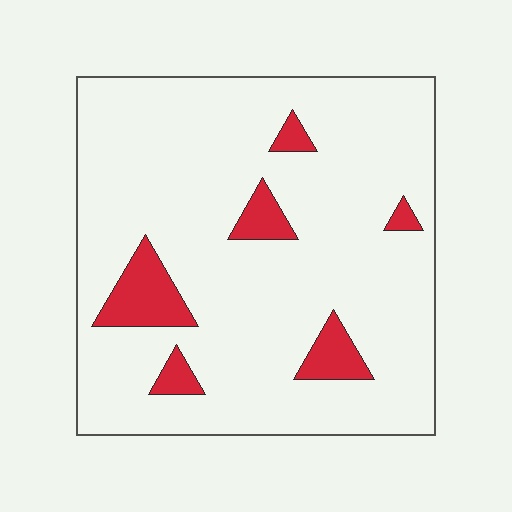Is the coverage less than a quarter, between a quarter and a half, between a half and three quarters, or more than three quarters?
Less than a quarter.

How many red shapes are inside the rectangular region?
6.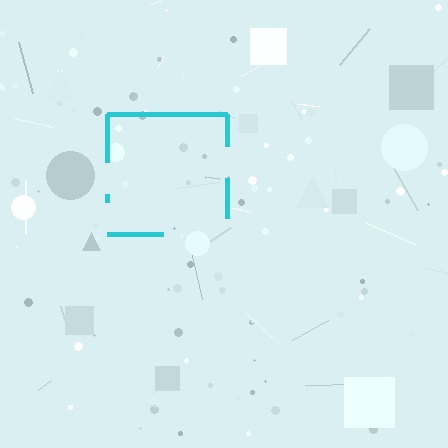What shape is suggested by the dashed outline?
The dashed outline suggests a square.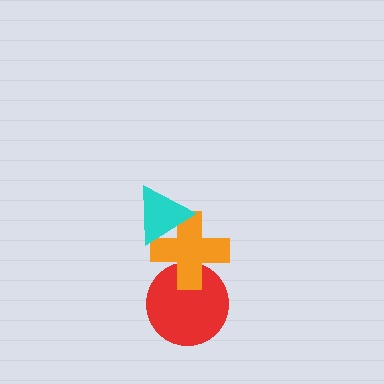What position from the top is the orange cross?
The orange cross is 2nd from the top.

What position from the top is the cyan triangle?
The cyan triangle is 1st from the top.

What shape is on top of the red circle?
The orange cross is on top of the red circle.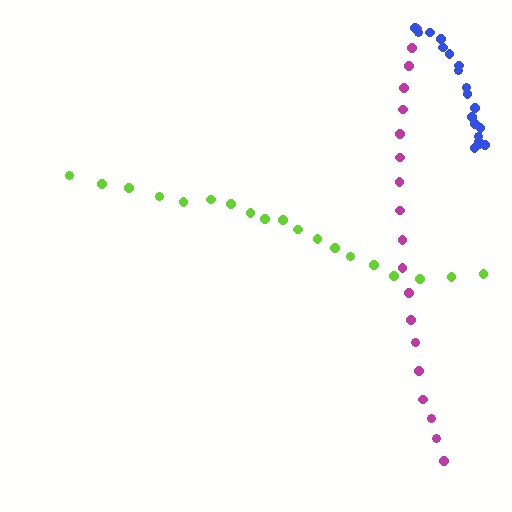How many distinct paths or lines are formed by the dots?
There are 3 distinct paths.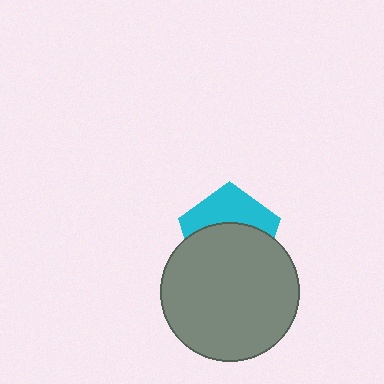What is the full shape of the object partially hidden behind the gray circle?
The partially hidden object is a cyan pentagon.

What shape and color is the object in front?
The object in front is a gray circle.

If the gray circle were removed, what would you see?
You would see the complete cyan pentagon.